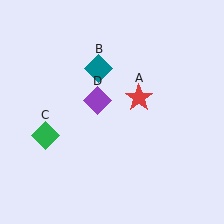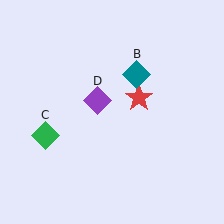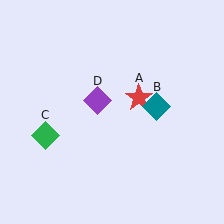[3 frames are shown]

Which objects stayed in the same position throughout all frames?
Red star (object A) and green diamond (object C) and purple diamond (object D) remained stationary.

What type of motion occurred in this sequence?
The teal diamond (object B) rotated clockwise around the center of the scene.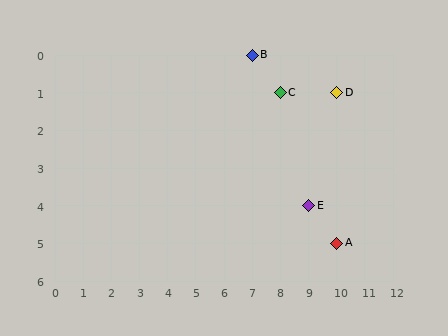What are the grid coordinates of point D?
Point D is at grid coordinates (10, 1).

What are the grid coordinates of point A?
Point A is at grid coordinates (10, 5).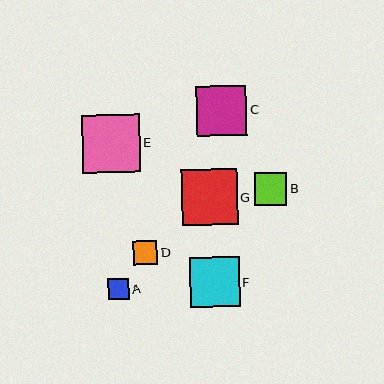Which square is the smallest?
Square A is the smallest with a size of approximately 21 pixels.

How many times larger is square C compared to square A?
Square C is approximately 2.4 times the size of square A.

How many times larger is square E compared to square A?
Square E is approximately 2.8 times the size of square A.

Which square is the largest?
Square E is the largest with a size of approximately 57 pixels.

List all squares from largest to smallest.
From largest to smallest: E, G, C, F, B, D, A.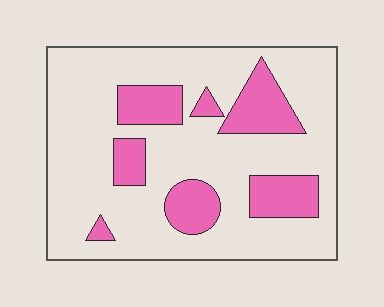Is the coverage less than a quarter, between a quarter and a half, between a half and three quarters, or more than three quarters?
Less than a quarter.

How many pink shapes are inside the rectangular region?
7.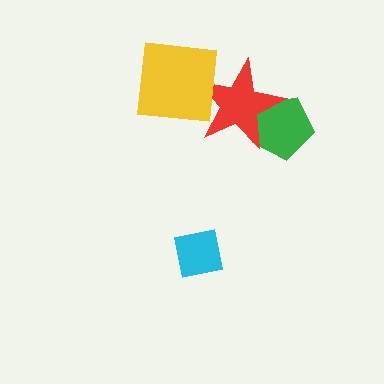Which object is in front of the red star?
The yellow square is in front of the red star.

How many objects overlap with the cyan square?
0 objects overlap with the cyan square.